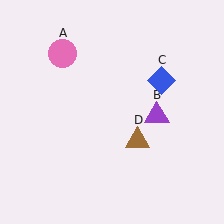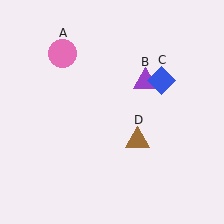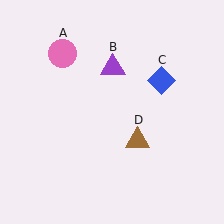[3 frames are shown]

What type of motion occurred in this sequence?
The purple triangle (object B) rotated counterclockwise around the center of the scene.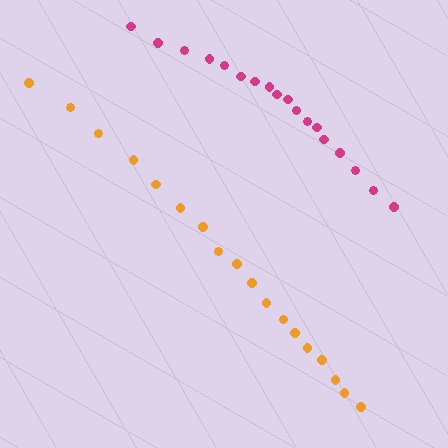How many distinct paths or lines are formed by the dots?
There are 2 distinct paths.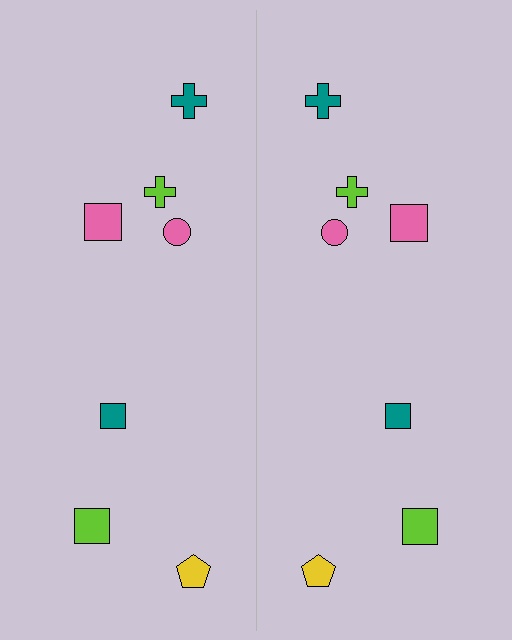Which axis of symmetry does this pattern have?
The pattern has a vertical axis of symmetry running through the center of the image.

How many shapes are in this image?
There are 14 shapes in this image.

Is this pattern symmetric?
Yes, this pattern has bilateral (reflection) symmetry.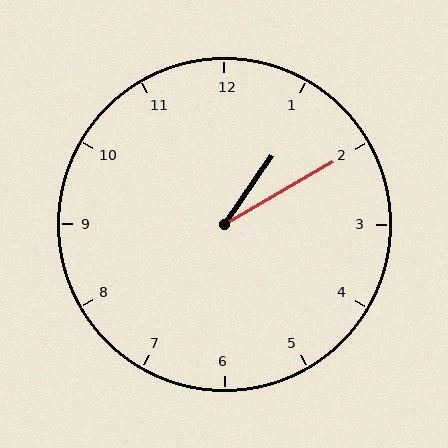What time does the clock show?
1:10.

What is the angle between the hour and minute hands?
Approximately 25 degrees.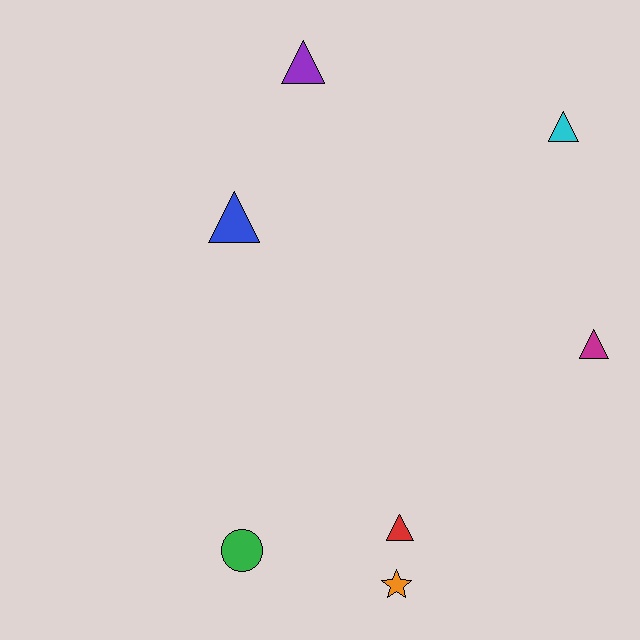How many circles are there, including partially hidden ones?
There is 1 circle.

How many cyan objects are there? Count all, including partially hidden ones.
There is 1 cyan object.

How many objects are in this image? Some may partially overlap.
There are 7 objects.